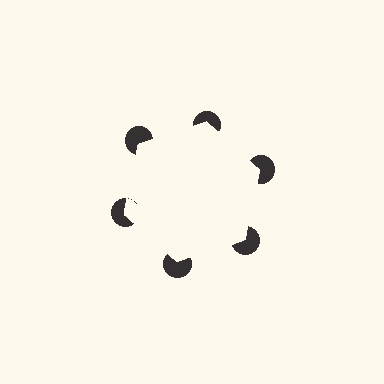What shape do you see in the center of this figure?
An illusory hexagon — its edges are inferred from the aligned wedge cuts in the pac-man discs, not physically drawn.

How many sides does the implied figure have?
6 sides.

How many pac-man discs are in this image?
There are 6 — one at each vertex of the illusory hexagon.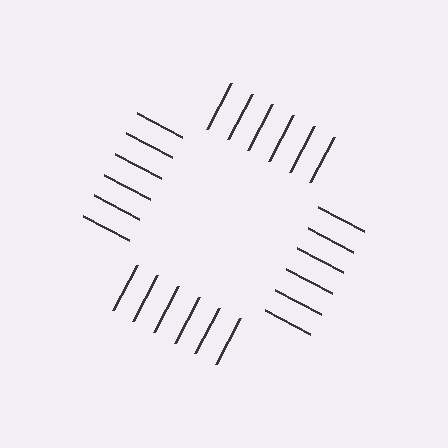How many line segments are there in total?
24 — 6 along each of the 4 edges.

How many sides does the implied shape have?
4 sides — the line-ends trace a square.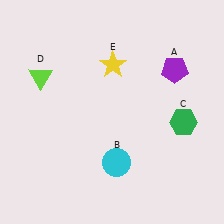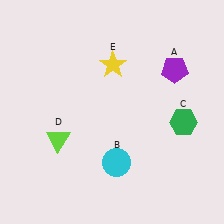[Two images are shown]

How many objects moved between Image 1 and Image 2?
1 object moved between the two images.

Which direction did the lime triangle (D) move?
The lime triangle (D) moved down.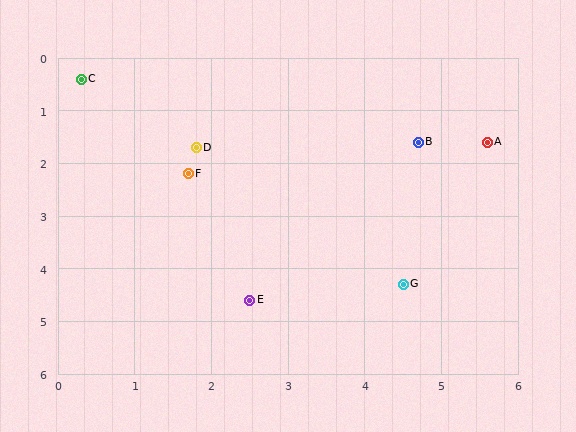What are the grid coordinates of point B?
Point B is at approximately (4.7, 1.6).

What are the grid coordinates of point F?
Point F is at approximately (1.7, 2.2).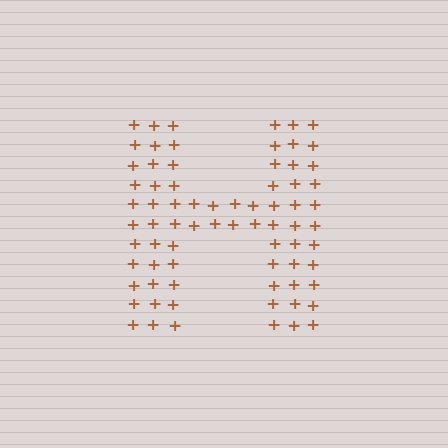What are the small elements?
The small elements are plus signs.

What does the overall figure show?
The overall figure shows the letter H.